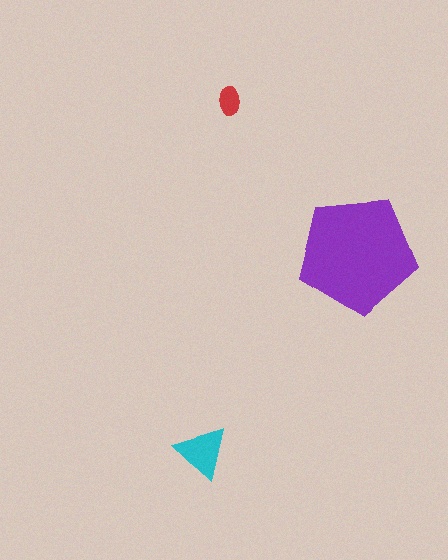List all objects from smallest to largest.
The red ellipse, the cyan triangle, the purple pentagon.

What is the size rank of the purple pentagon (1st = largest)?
1st.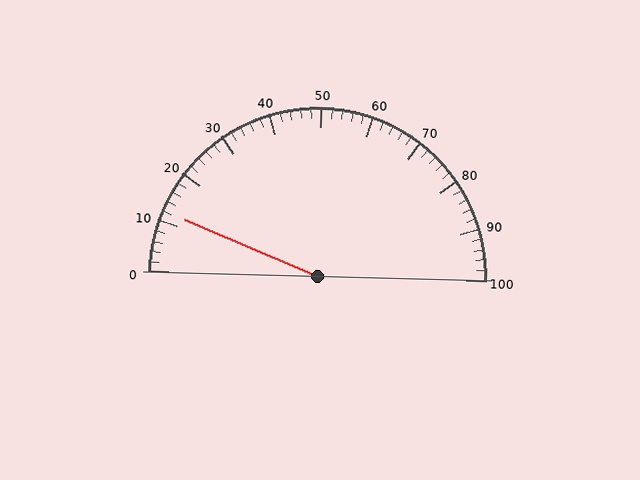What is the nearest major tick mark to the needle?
The nearest major tick mark is 10.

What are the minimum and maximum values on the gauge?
The gauge ranges from 0 to 100.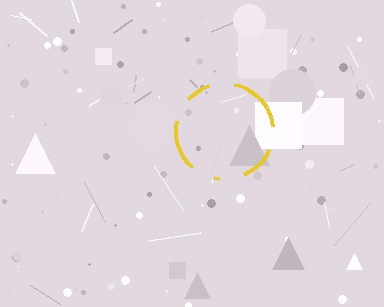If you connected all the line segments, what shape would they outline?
They would outline a circle.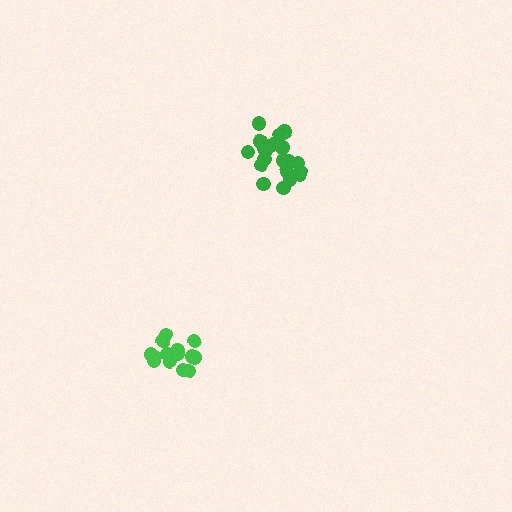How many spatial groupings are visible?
There are 2 spatial groupings.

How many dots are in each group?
Group 1: 21 dots, Group 2: 15 dots (36 total).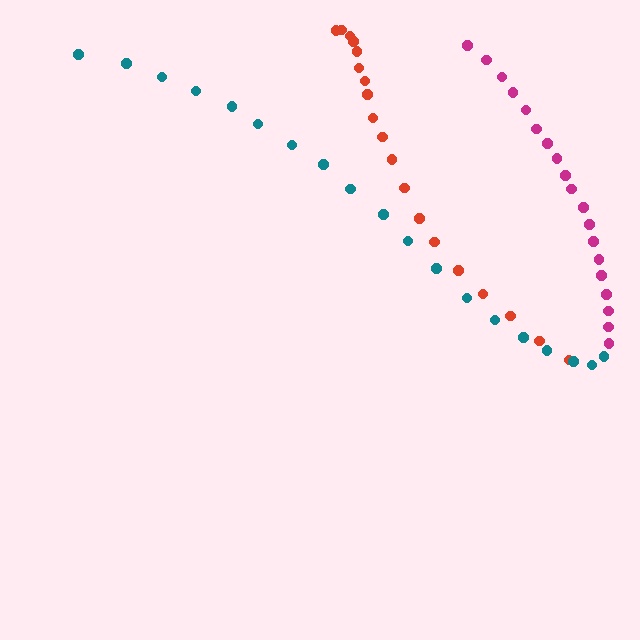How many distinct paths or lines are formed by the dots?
There are 3 distinct paths.